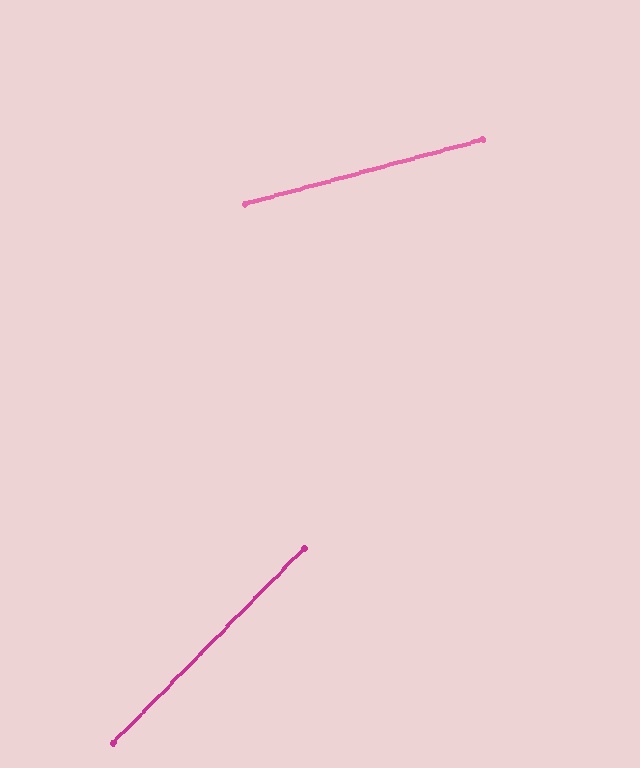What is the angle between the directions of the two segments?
Approximately 30 degrees.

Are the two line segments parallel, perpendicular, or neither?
Neither parallel nor perpendicular — they differ by about 30°.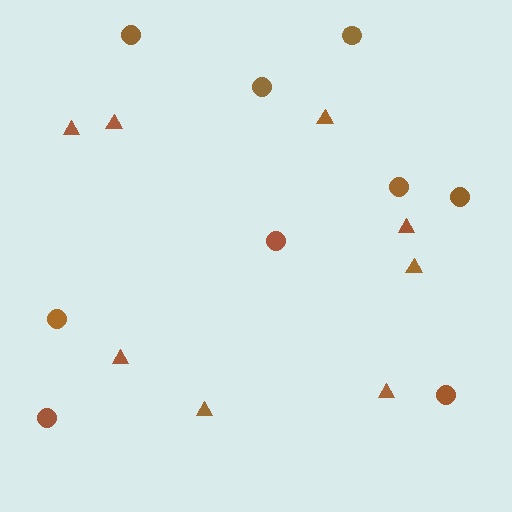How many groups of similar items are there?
There are 2 groups: one group of circles (9) and one group of triangles (8).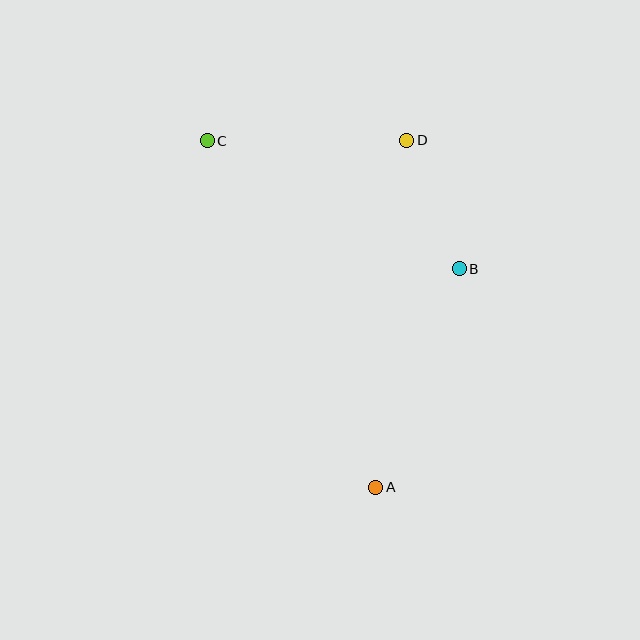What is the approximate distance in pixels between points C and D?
The distance between C and D is approximately 199 pixels.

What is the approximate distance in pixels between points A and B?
The distance between A and B is approximately 234 pixels.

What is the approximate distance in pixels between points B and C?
The distance between B and C is approximately 283 pixels.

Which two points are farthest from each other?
Points A and C are farthest from each other.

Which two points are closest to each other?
Points B and D are closest to each other.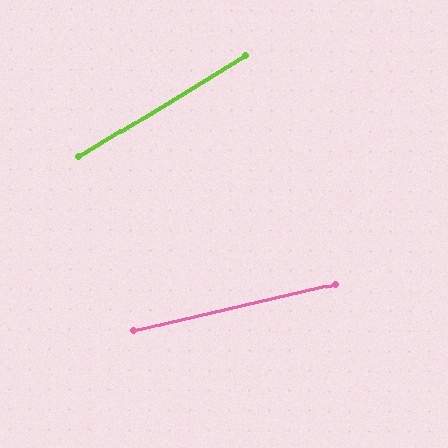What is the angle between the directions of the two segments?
Approximately 19 degrees.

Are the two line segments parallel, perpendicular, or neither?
Neither parallel nor perpendicular — they differ by about 19°.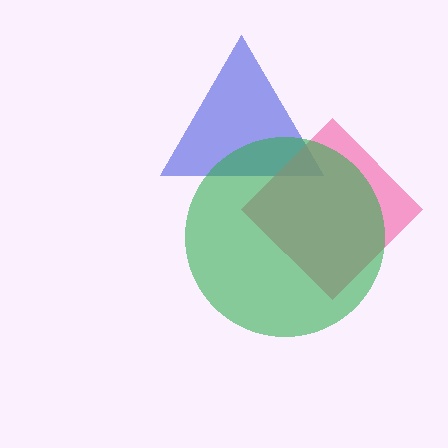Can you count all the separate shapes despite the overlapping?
Yes, there are 3 separate shapes.